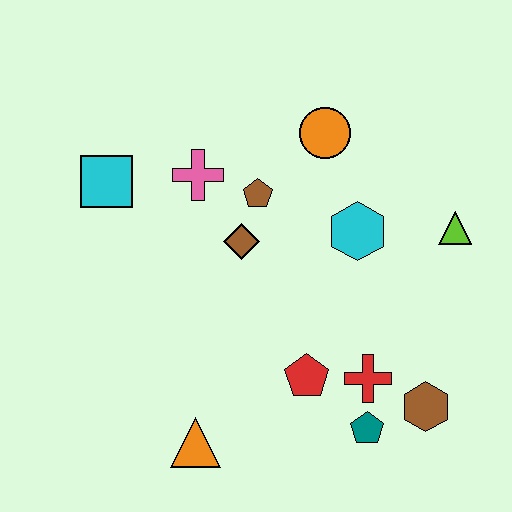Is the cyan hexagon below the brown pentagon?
Yes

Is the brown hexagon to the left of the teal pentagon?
No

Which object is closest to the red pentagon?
The red cross is closest to the red pentagon.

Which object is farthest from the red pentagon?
The cyan square is farthest from the red pentagon.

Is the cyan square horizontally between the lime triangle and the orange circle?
No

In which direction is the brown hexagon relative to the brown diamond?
The brown hexagon is to the right of the brown diamond.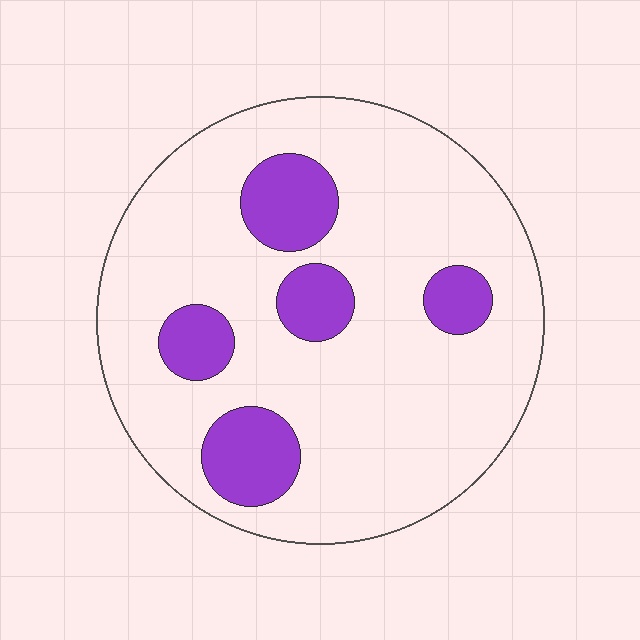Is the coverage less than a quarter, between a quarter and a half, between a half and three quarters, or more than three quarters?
Less than a quarter.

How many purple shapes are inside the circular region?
5.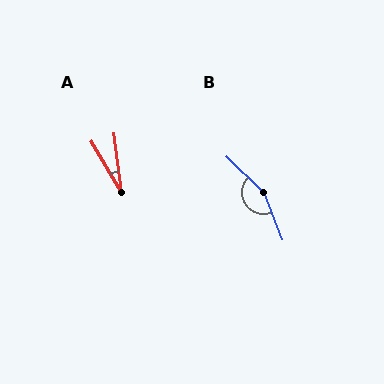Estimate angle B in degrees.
Approximately 155 degrees.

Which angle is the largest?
B, at approximately 155 degrees.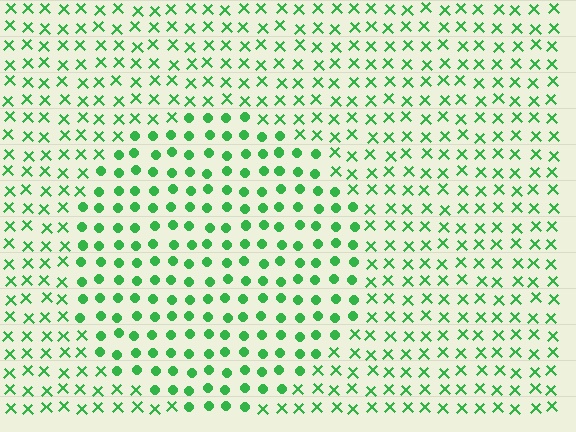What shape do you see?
I see a circle.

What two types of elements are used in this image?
The image uses circles inside the circle region and X marks outside it.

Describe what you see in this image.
The image is filled with small green elements arranged in a uniform grid. A circle-shaped region contains circles, while the surrounding area contains X marks. The boundary is defined purely by the change in element shape.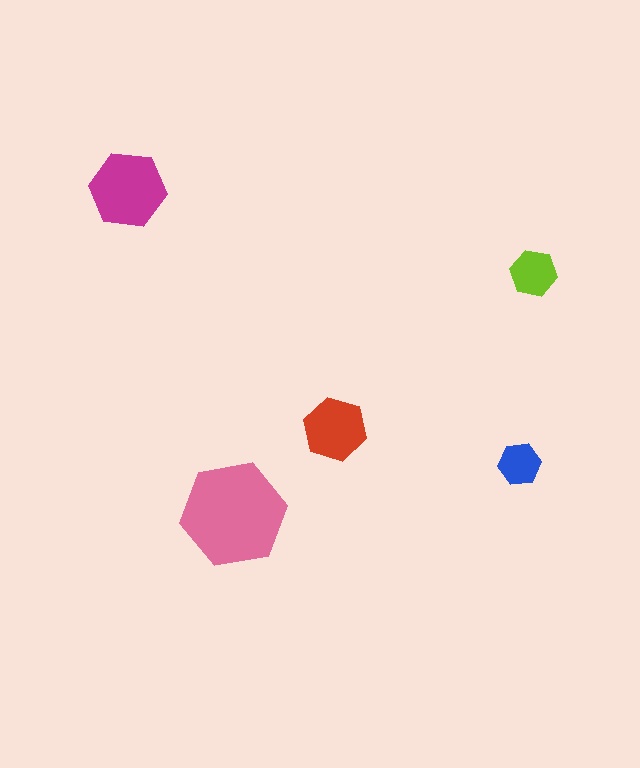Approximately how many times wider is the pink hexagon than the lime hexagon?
About 2 times wider.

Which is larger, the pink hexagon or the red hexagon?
The pink one.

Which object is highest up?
The magenta hexagon is topmost.